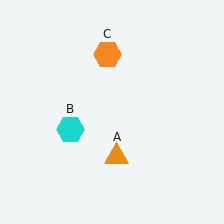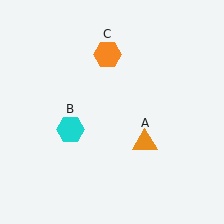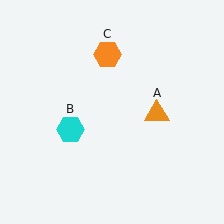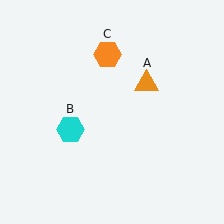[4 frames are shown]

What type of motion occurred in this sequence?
The orange triangle (object A) rotated counterclockwise around the center of the scene.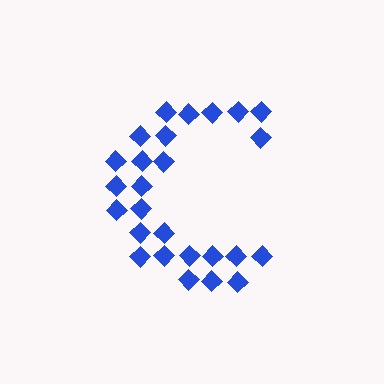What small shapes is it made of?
It is made of small diamonds.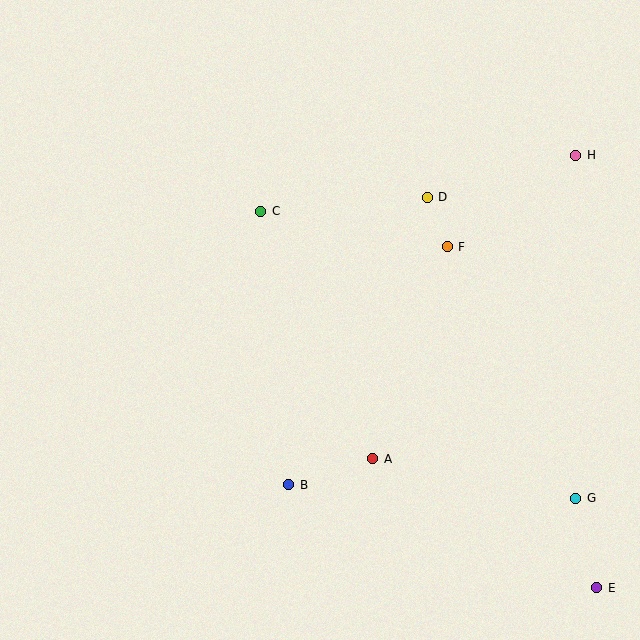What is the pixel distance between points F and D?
The distance between F and D is 53 pixels.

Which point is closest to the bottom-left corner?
Point B is closest to the bottom-left corner.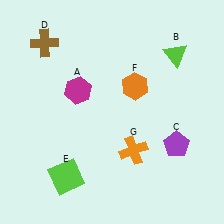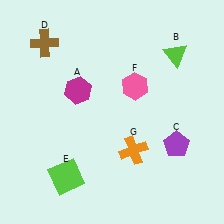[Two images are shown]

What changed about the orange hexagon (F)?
In Image 1, F is orange. In Image 2, it changed to pink.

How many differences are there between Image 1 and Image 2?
There is 1 difference between the two images.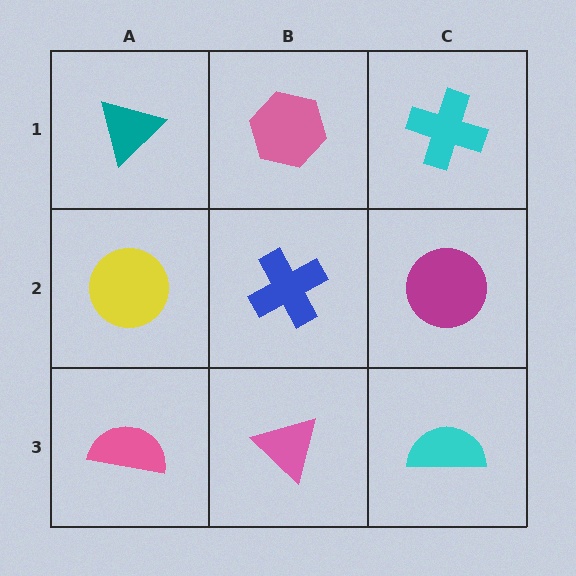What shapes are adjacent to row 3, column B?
A blue cross (row 2, column B), a pink semicircle (row 3, column A), a cyan semicircle (row 3, column C).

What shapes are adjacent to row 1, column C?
A magenta circle (row 2, column C), a pink hexagon (row 1, column B).